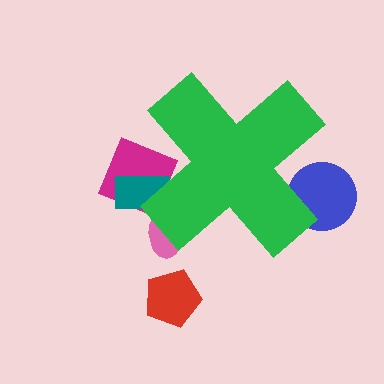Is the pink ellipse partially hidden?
Yes, the pink ellipse is partially hidden behind the green cross.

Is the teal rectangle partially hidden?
Yes, the teal rectangle is partially hidden behind the green cross.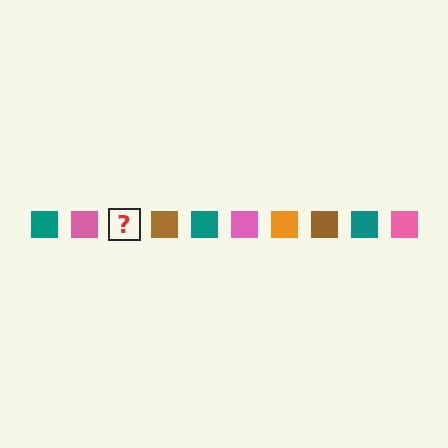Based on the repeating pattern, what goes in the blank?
The blank should be an orange square.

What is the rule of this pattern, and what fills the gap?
The rule is that the pattern cycles through teal, pink, orange, brown squares. The gap should be filled with an orange square.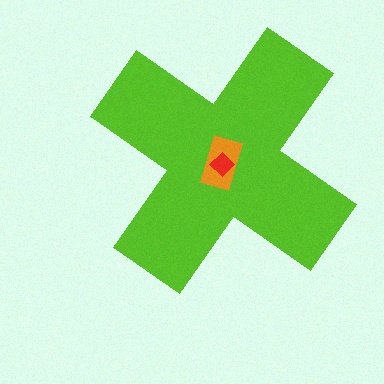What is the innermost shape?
The red diamond.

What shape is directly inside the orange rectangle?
The red diamond.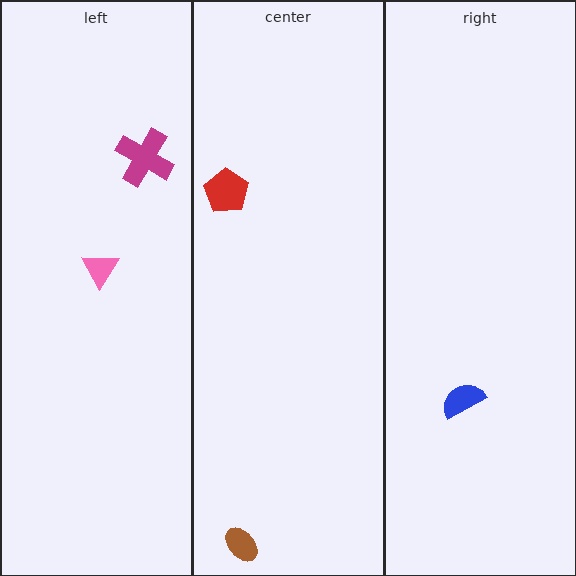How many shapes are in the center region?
2.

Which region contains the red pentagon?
The center region.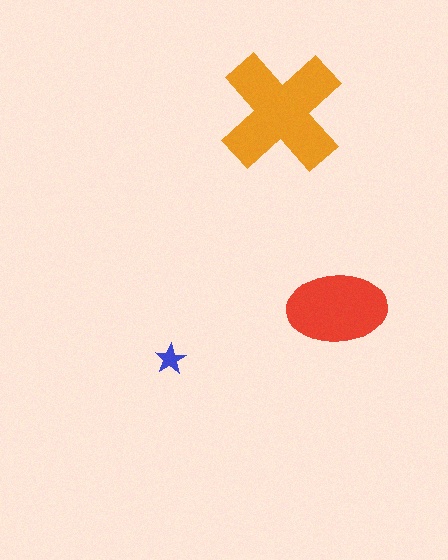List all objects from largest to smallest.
The orange cross, the red ellipse, the blue star.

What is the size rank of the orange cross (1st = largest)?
1st.